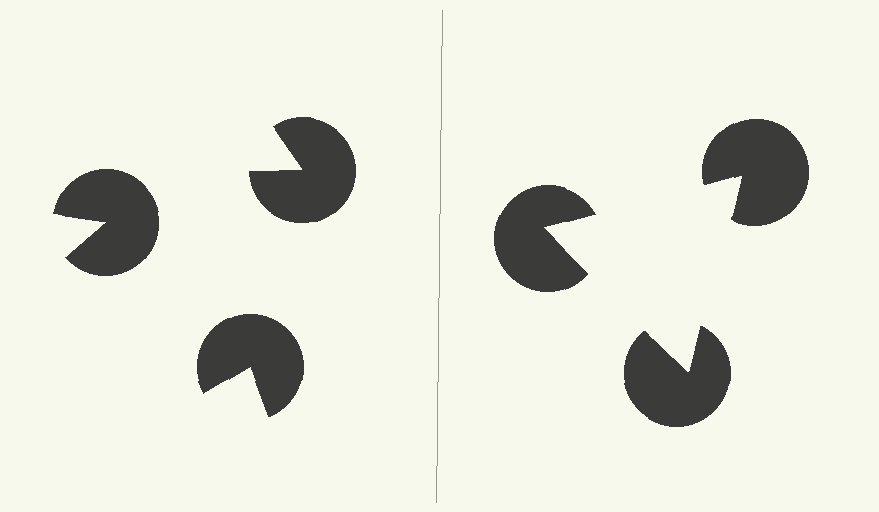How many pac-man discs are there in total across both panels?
6 — 3 on each side.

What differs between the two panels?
The pac-man discs are positioned identically on both sides; only the wedge orientations differ. On the right they align to a triangle; on the left they are misaligned.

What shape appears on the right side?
An illusory triangle.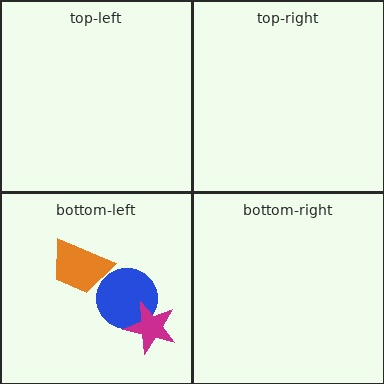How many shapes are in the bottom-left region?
3.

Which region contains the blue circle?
The bottom-left region.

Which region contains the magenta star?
The bottom-left region.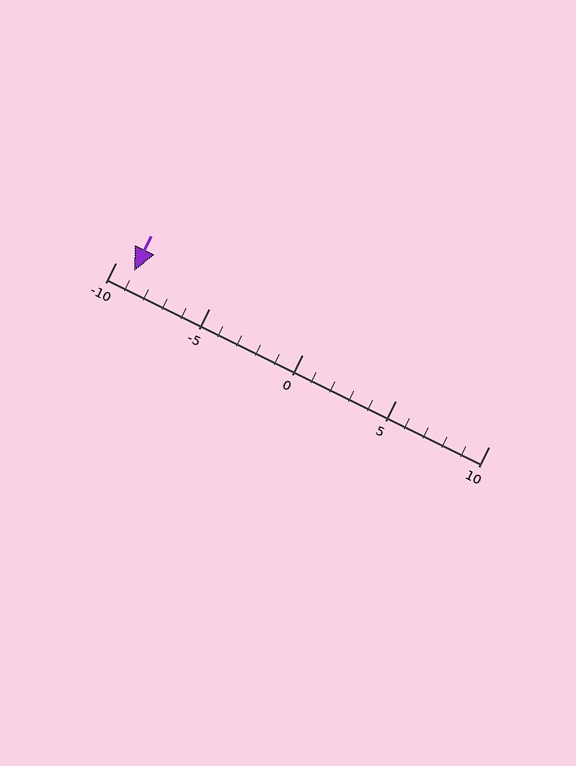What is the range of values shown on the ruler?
The ruler shows values from -10 to 10.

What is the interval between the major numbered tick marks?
The major tick marks are spaced 5 units apart.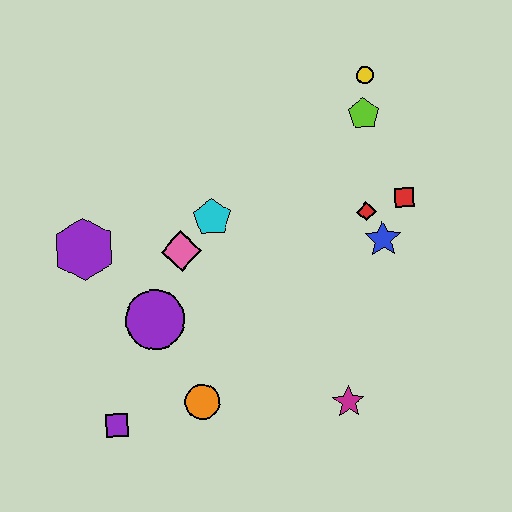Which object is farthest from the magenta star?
The yellow circle is farthest from the magenta star.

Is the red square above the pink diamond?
Yes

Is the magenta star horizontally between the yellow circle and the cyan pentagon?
Yes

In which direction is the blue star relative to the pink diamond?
The blue star is to the right of the pink diamond.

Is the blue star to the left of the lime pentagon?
No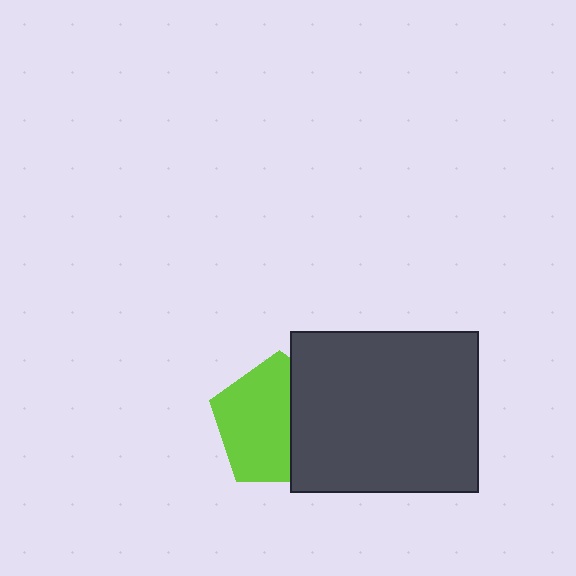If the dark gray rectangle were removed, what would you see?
You would see the complete lime pentagon.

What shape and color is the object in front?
The object in front is a dark gray rectangle.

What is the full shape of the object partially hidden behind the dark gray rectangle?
The partially hidden object is a lime pentagon.